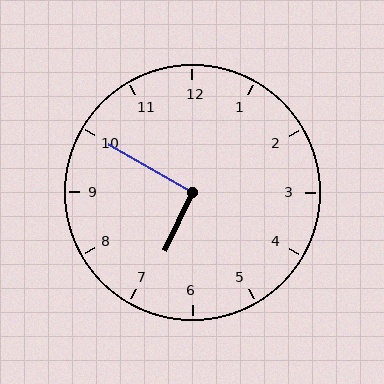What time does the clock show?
6:50.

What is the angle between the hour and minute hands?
Approximately 95 degrees.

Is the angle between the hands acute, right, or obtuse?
It is right.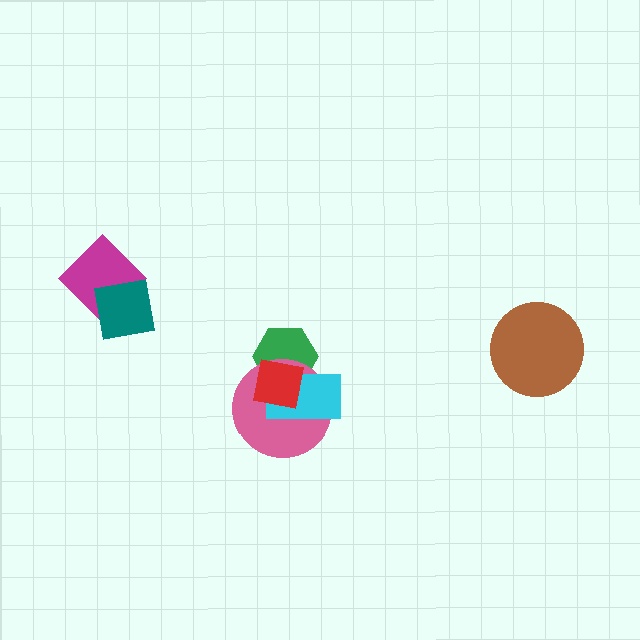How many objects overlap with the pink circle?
3 objects overlap with the pink circle.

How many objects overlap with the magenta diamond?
1 object overlaps with the magenta diamond.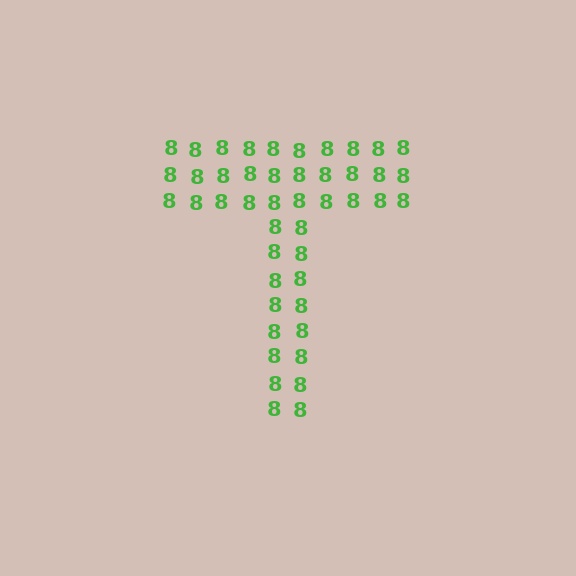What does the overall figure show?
The overall figure shows the letter T.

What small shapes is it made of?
It is made of small digit 8's.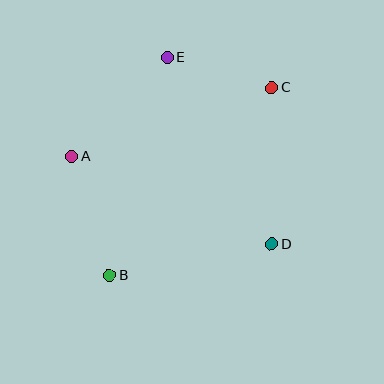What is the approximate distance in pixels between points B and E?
The distance between B and E is approximately 225 pixels.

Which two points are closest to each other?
Points C and E are closest to each other.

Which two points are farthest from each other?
Points B and C are farthest from each other.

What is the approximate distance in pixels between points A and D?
The distance between A and D is approximately 219 pixels.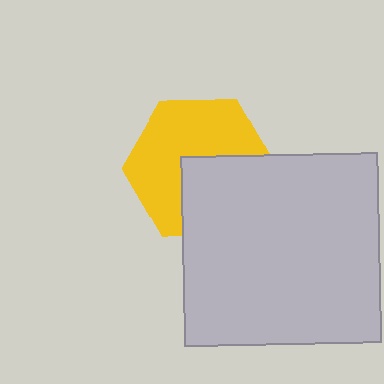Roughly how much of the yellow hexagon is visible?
About half of it is visible (roughly 60%).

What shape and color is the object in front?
The object in front is a light gray rectangle.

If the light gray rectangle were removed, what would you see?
You would see the complete yellow hexagon.